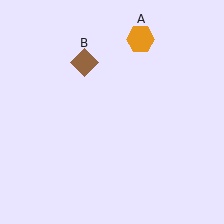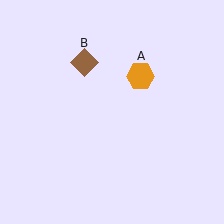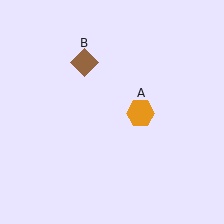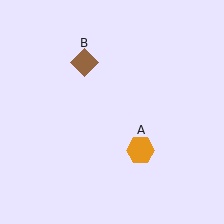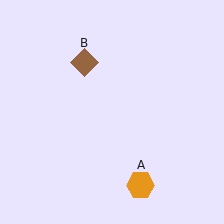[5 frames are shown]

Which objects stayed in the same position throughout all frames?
Brown diamond (object B) remained stationary.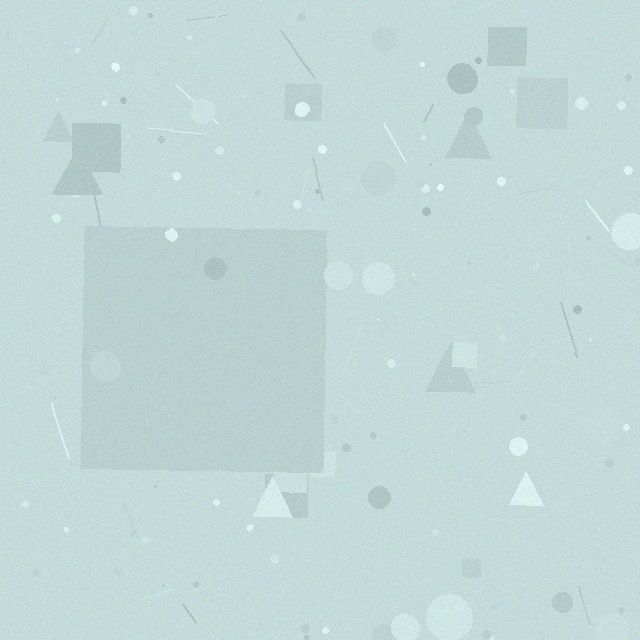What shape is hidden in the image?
A square is hidden in the image.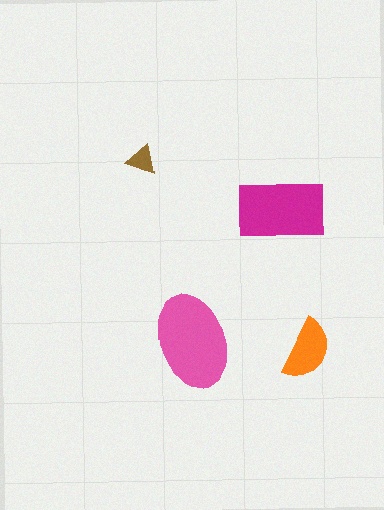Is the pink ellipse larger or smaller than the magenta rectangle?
Larger.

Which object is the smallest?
The brown triangle.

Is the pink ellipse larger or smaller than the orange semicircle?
Larger.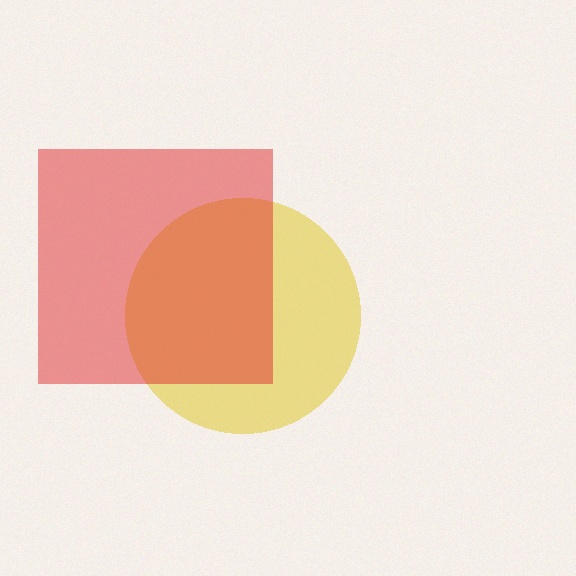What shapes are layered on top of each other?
The layered shapes are: a yellow circle, a red square.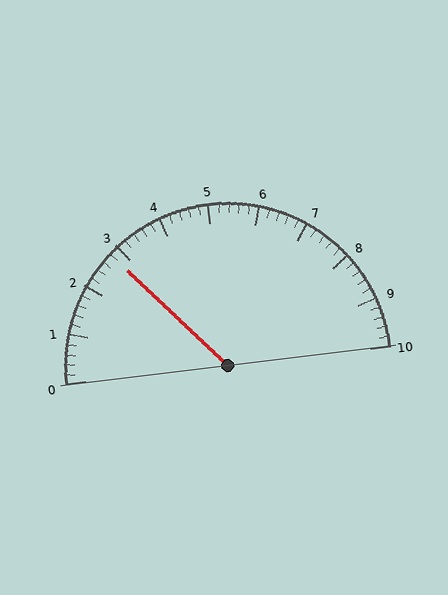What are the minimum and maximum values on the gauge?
The gauge ranges from 0 to 10.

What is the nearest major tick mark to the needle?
The nearest major tick mark is 3.